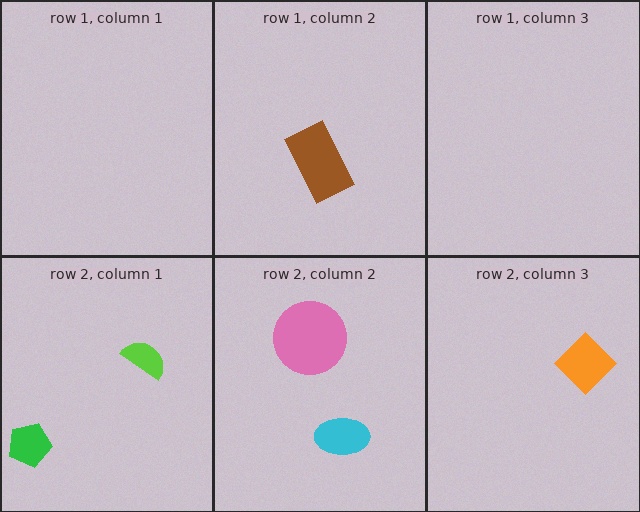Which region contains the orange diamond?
The row 2, column 3 region.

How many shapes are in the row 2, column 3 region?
1.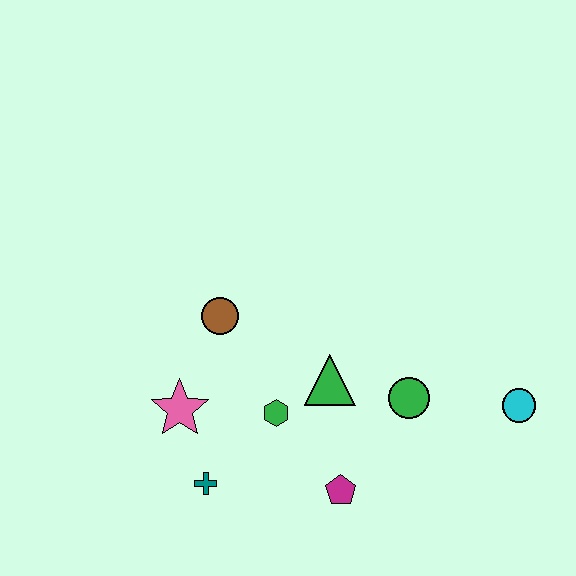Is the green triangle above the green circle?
Yes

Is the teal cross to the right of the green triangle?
No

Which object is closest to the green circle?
The green triangle is closest to the green circle.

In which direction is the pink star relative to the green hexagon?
The pink star is to the left of the green hexagon.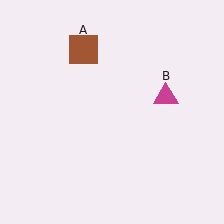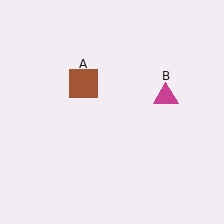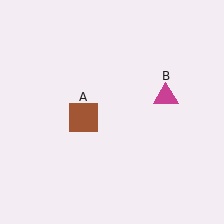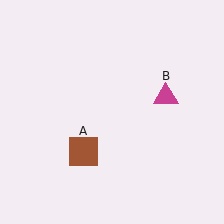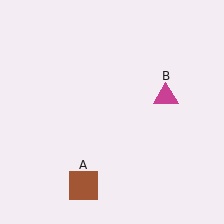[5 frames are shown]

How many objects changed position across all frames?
1 object changed position: brown square (object A).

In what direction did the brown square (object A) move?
The brown square (object A) moved down.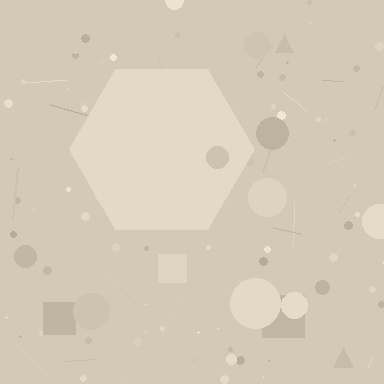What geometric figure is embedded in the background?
A hexagon is embedded in the background.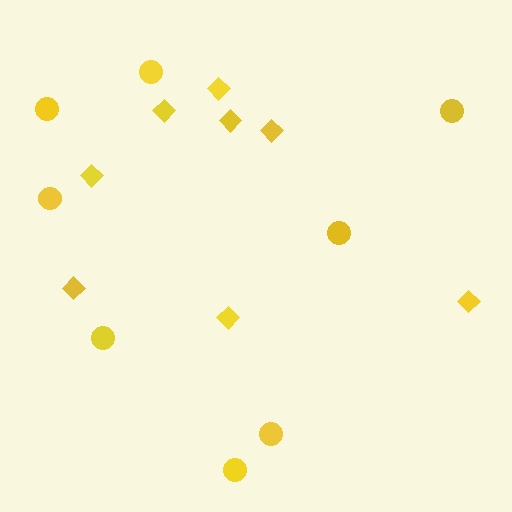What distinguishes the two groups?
There are 2 groups: one group of diamonds (8) and one group of circles (8).